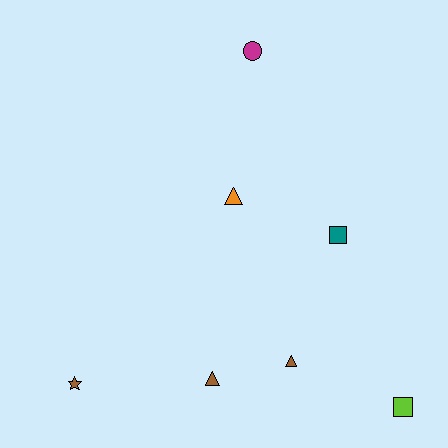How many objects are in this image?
There are 7 objects.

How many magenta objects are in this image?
There is 1 magenta object.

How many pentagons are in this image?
There are no pentagons.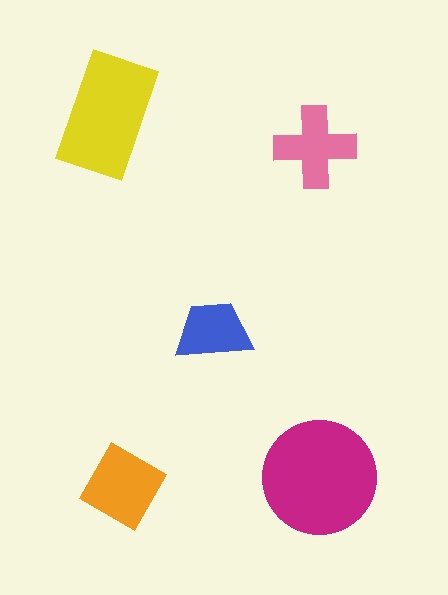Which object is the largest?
The magenta circle.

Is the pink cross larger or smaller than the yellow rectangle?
Smaller.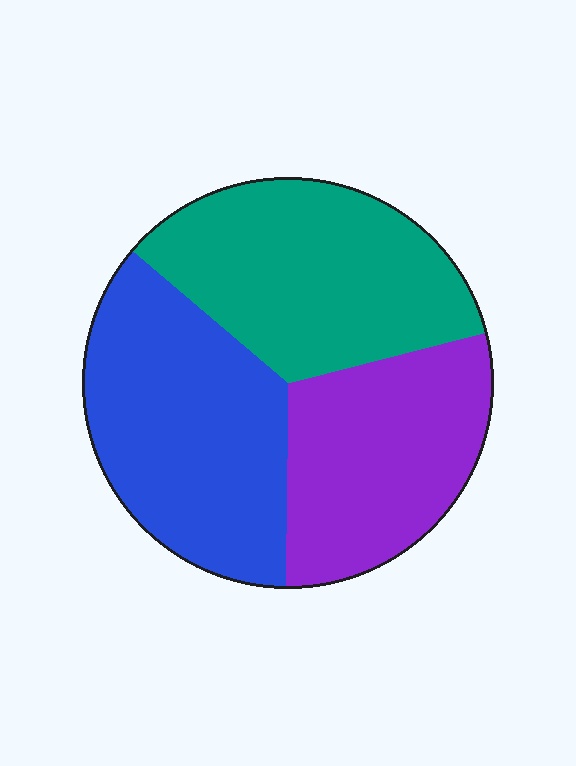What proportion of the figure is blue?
Blue covers roughly 35% of the figure.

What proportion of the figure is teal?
Teal covers roughly 35% of the figure.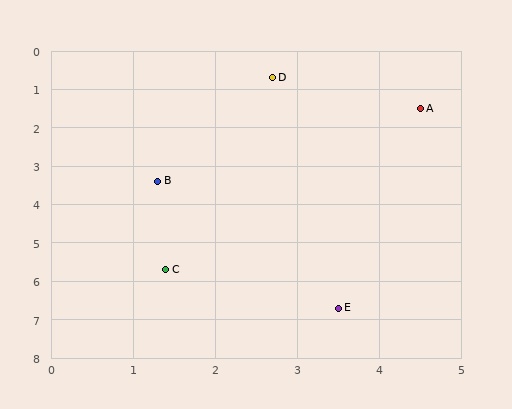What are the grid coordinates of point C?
Point C is at approximately (1.4, 5.7).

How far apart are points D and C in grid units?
Points D and C are about 5.2 grid units apart.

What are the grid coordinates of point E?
Point E is at approximately (3.5, 6.7).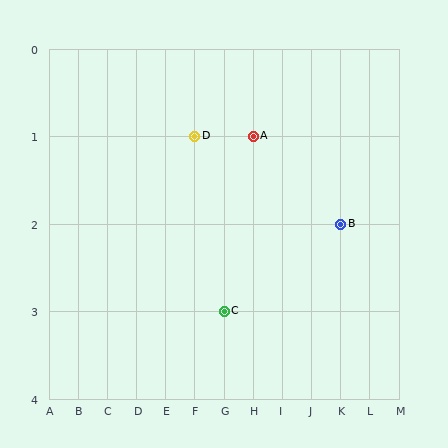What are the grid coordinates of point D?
Point D is at grid coordinates (F, 1).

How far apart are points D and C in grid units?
Points D and C are 1 column and 2 rows apart (about 2.2 grid units diagonally).